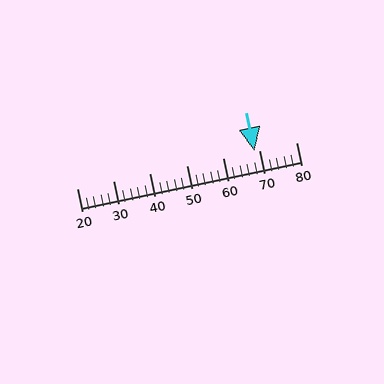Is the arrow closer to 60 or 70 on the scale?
The arrow is closer to 70.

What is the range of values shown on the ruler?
The ruler shows values from 20 to 80.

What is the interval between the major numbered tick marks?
The major tick marks are spaced 10 units apart.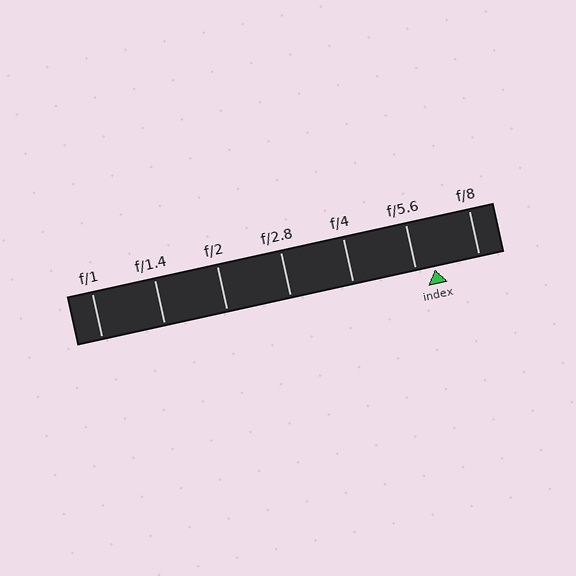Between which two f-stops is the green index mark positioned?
The index mark is between f/5.6 and f/8.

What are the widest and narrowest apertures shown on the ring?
The widest aperture shown is f/1 and the narrowest is f/8.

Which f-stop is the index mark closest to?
The index mark is closest to f/5.6.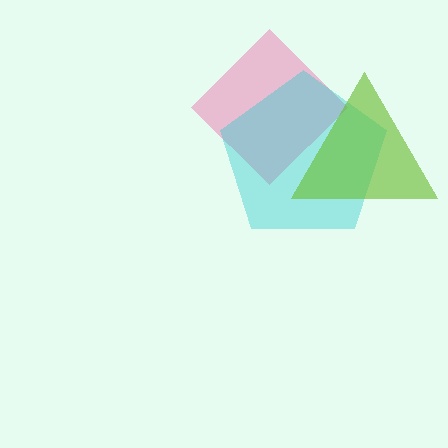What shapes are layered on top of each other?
The layered shapes are: a pink diamond, a cyan pentagon, a lime triangle.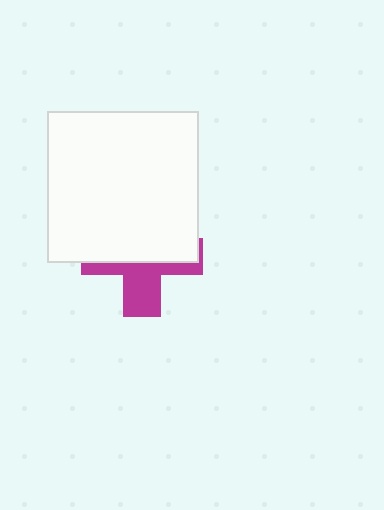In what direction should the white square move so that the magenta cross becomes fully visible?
The white square should move up. That is the shortest direction to clear the overlap and leave the magenta cross fully visible.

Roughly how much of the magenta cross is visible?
A small part of it is visible (roughly 40%).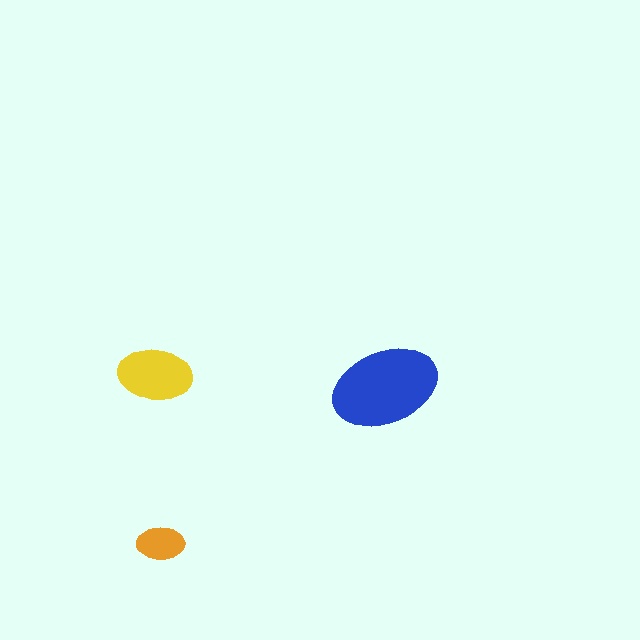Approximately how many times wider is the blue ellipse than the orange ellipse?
About 2 times wider.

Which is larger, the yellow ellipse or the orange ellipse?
The yellow one.